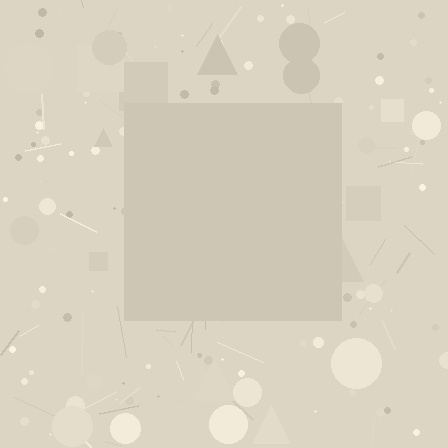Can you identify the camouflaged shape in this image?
The camouflaged shape is a square.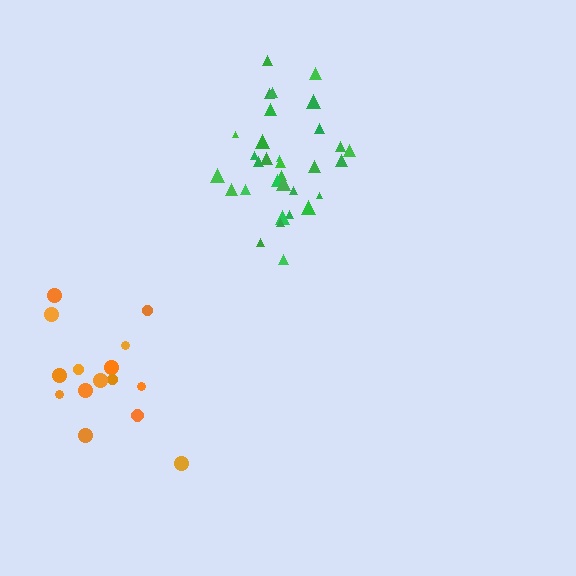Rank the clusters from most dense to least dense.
green, orange.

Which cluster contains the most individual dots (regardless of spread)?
Green (32).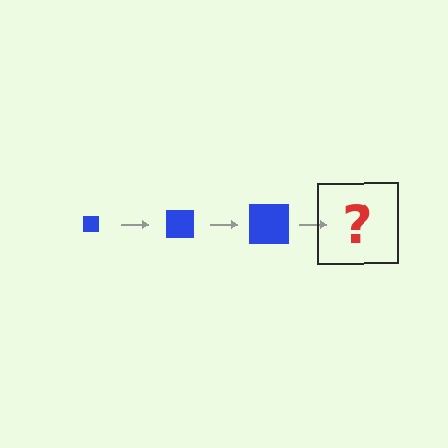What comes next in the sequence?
The next element should be a blue square, larger than the previous one.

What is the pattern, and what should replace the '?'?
The pattern is that the square gets progressively larger each step. The '?' should be a blue square, larger than the previous one.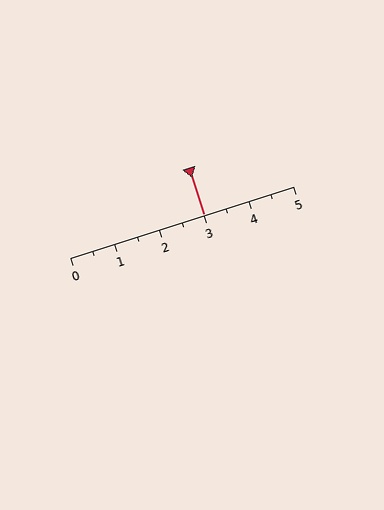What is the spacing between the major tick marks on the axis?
The major ticks are spaced 1 apart.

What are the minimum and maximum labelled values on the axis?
The axis runs from 0 to 5.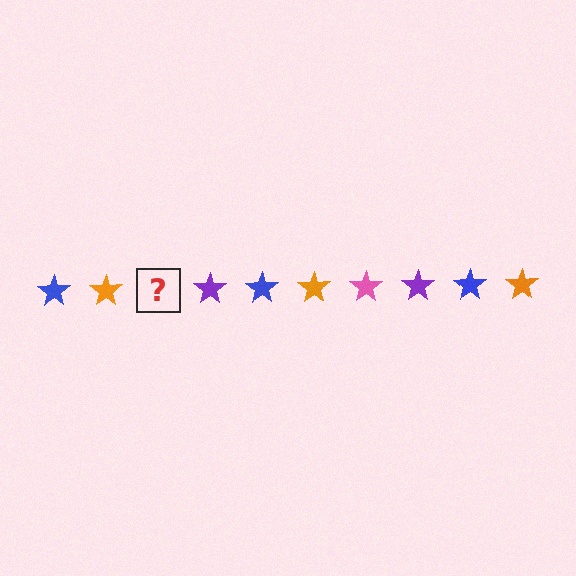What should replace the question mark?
The question mark should be replaced with a pink star.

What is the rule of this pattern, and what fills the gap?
The rule is that the pattern cycles through blue, orange, pink, purple stars. The gap should be filled with a pink star.